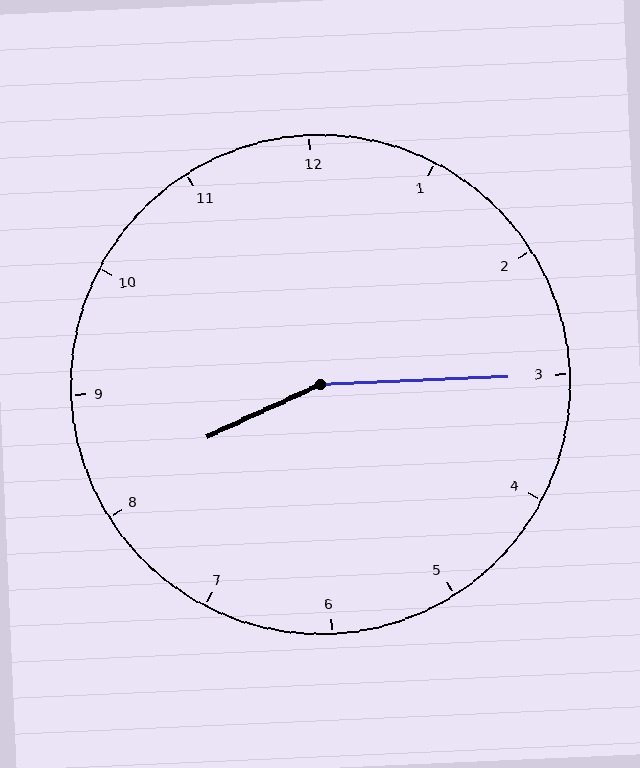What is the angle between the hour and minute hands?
Approximately 158 degrees.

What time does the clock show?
8:15.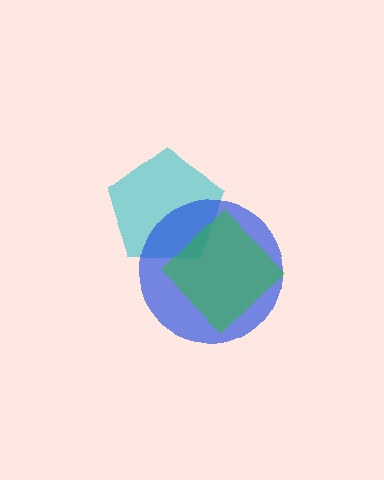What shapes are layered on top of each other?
The layered shapes are: a cyan pentagon, a blue circle, a green diamond.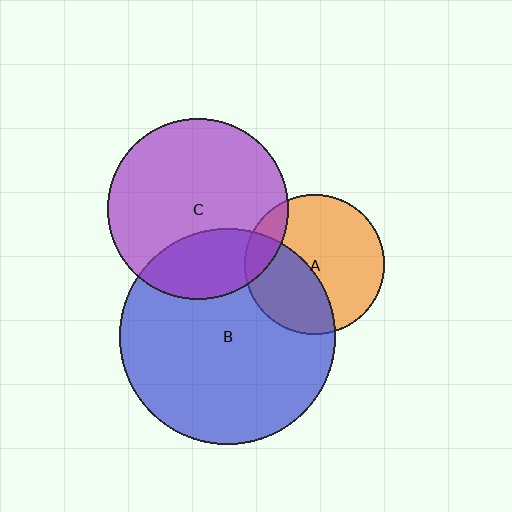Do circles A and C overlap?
Yes.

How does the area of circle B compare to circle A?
Approximately 2.4 times.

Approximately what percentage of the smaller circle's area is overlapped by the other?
Approximately 15%.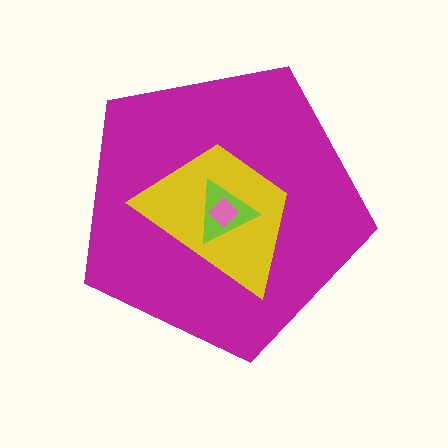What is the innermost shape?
The pink diamond.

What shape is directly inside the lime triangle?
The pink diamond.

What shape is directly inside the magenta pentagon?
The yellow trapezoid.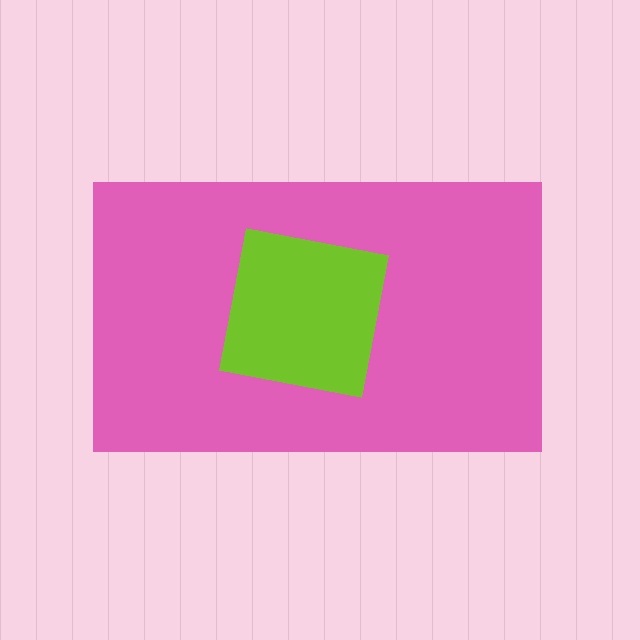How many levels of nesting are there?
2.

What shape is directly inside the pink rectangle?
The lime square.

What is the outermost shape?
The pink rectangle.